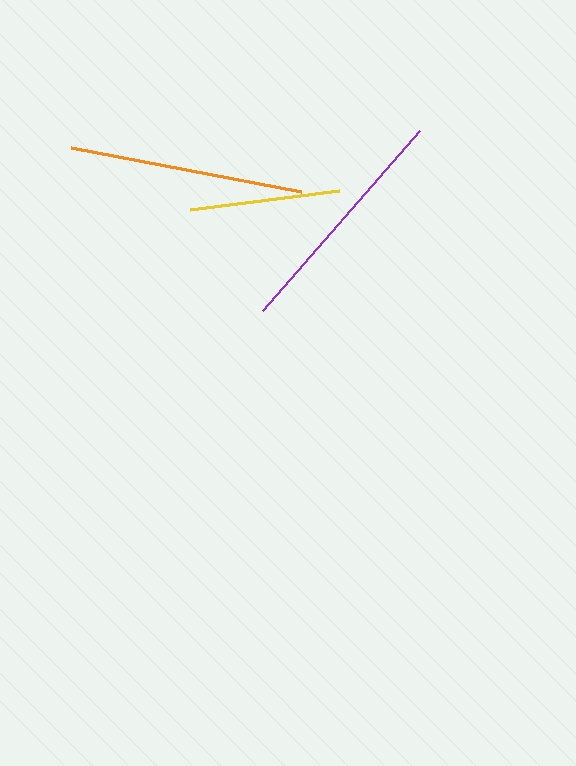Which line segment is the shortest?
The yellow line is the shortest at approximately 149 pixels.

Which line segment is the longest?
The purple line is the longest at approximately 239 pixels.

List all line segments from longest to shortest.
From longest to shortest: purple, orange, yellow.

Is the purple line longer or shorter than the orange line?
The purple line is longer than the orange line.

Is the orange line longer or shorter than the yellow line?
The orange line is longer than the yellow line.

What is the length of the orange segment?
The orange segment is approximately 235 pixels long.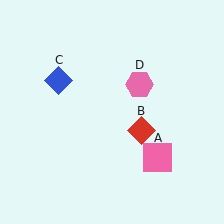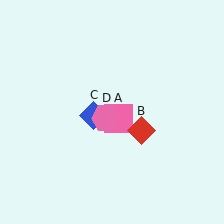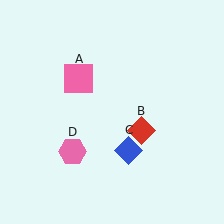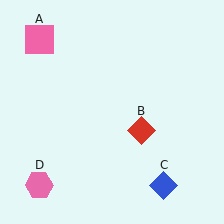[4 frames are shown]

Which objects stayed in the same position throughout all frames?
Red diamond (object B) remained stationary.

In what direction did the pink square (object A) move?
The pink square (object A) moved up and to the left.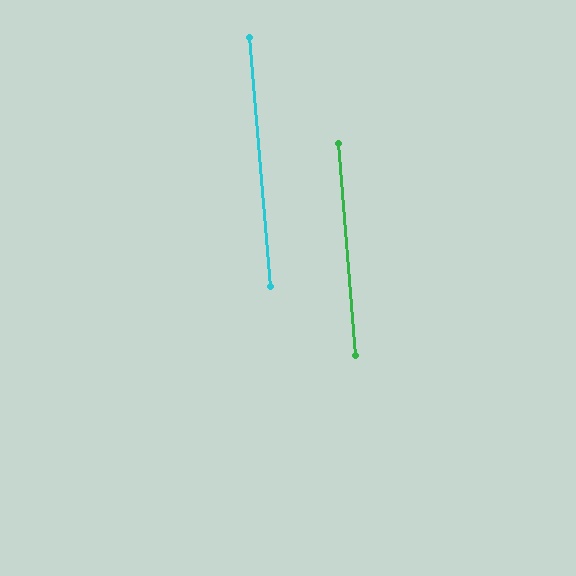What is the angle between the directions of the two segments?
Approximately 0 degrees.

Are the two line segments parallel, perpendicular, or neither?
Parallel — their directions differ by only 0.4°.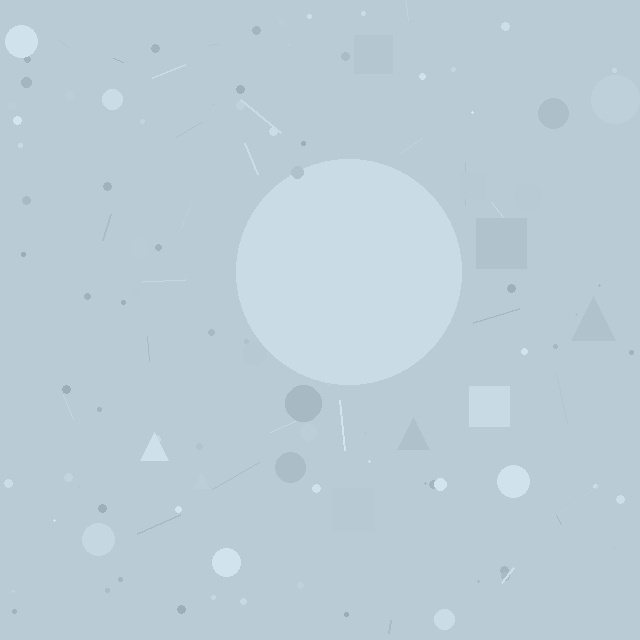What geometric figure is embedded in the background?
A circle is embedded in the background.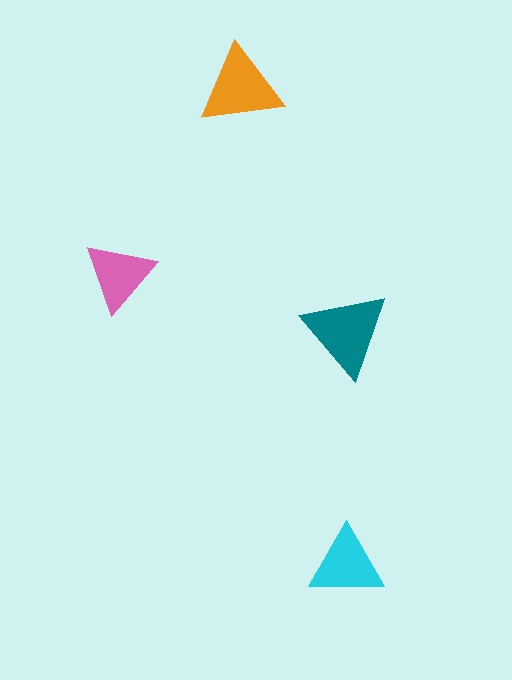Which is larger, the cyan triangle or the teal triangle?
The teal one.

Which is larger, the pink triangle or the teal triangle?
The teal one.